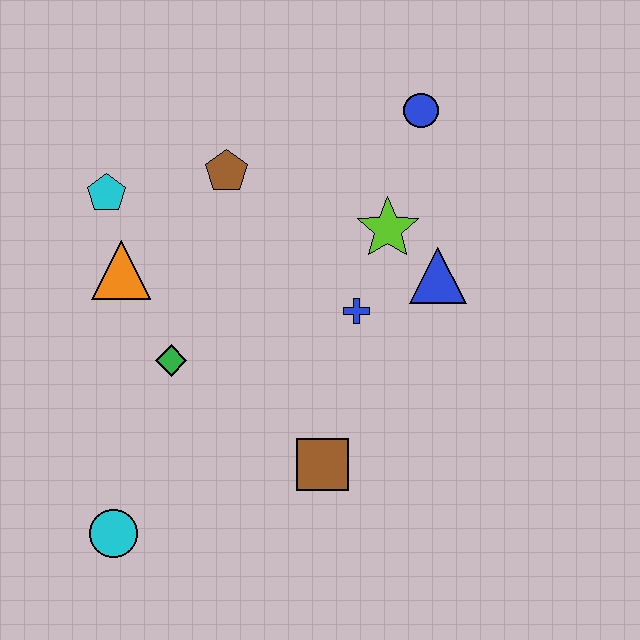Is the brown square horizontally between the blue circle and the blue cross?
No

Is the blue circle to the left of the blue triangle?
Yes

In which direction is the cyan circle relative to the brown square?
The cyan circle is to the left of the brown square.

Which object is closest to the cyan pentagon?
The orange triangle is closest to the cyan pentagon.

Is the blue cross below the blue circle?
Yes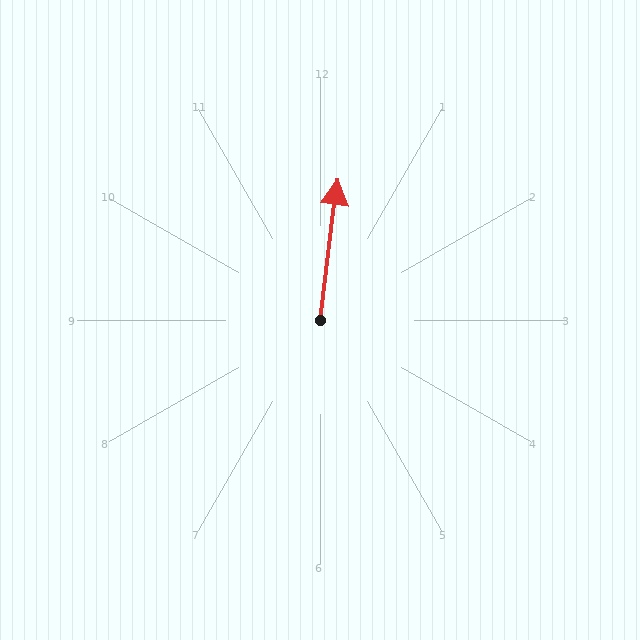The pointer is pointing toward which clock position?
Roughly 12 o'clock.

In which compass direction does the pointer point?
North.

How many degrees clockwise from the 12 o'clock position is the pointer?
Approximately 7 degrees.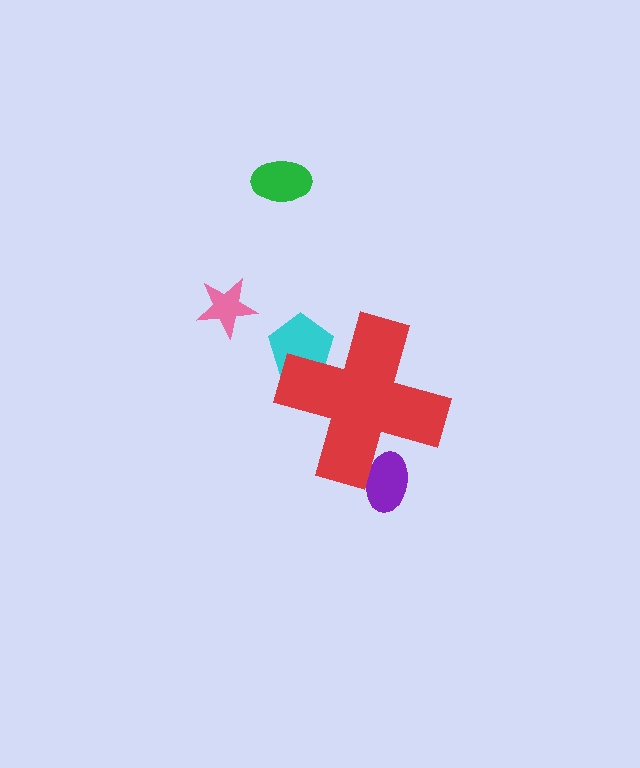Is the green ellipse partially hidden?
No, the green ellipse is fully visible.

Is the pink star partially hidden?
No, the pink star is fully visible.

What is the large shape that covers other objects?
A red cross.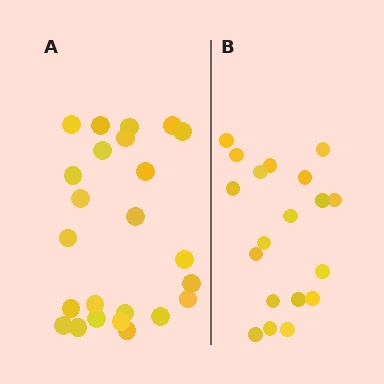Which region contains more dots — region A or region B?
Region A (the left region) has more dots.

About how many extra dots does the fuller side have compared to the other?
Region A has about 5 more dots than region B.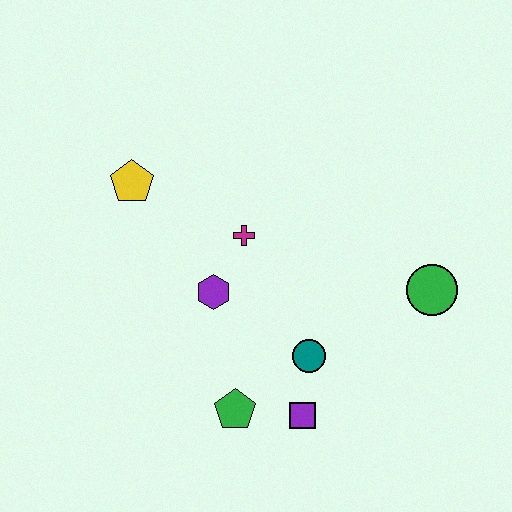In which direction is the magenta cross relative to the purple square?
The magenta cross is above the purple square.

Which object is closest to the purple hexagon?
The magenta cross is closest to the purple hexagon.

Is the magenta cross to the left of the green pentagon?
No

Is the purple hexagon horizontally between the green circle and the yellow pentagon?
Yes